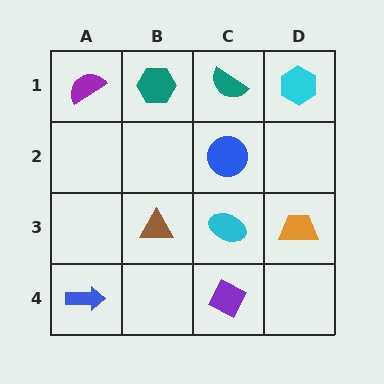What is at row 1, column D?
A cyan hexagon.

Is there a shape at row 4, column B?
No, that cell is empty.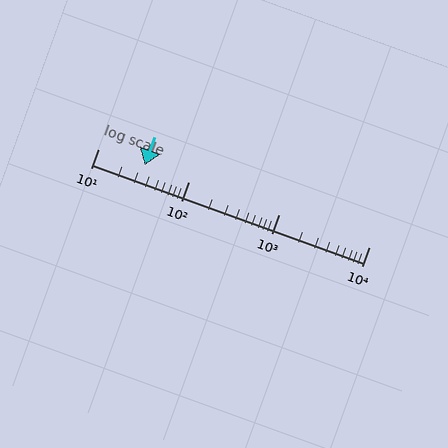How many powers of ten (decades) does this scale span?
The scale spans 3 decades, from 10 to 10000.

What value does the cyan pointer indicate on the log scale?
The pointer indicates approximately 33.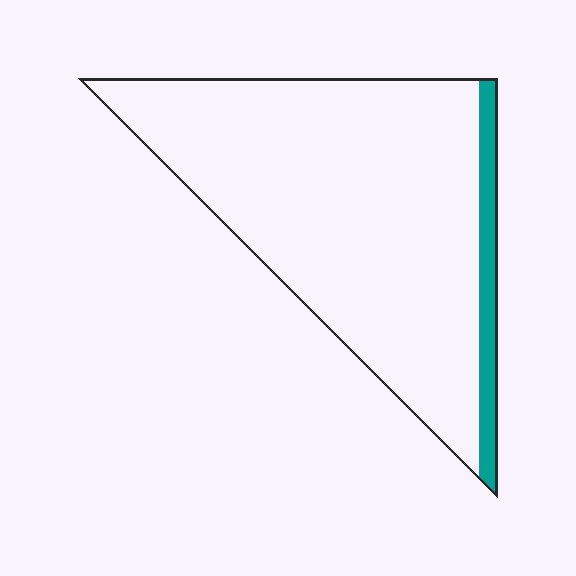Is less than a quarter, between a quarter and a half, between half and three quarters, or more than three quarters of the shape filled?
Less than a quarter.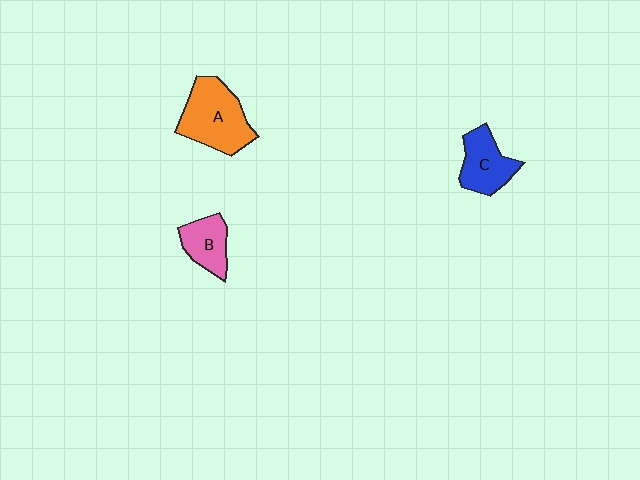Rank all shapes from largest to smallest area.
From largest to smallest: A (orange), C (blue), B (pink).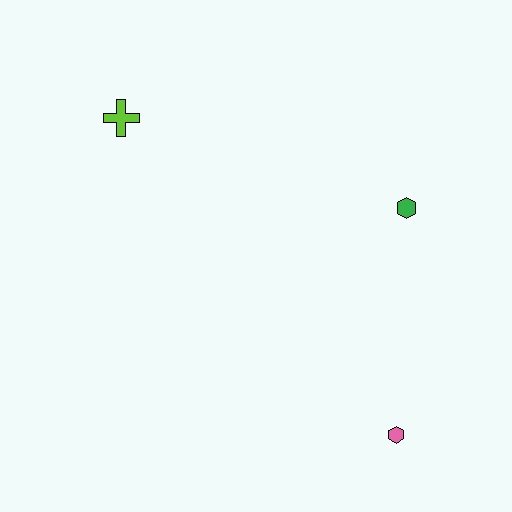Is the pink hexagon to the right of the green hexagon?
No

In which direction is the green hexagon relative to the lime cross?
The green hexagon is to the right of the lime cross.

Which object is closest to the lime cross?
The green hexagon is closest to the lime cross.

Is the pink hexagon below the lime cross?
Yes